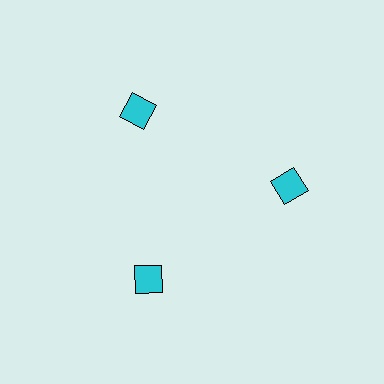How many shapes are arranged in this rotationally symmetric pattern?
There are 3 shapes, arranged in 3 groups of 1.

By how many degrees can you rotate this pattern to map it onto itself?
The pattern maps onto itself every 120 degrees of rotation.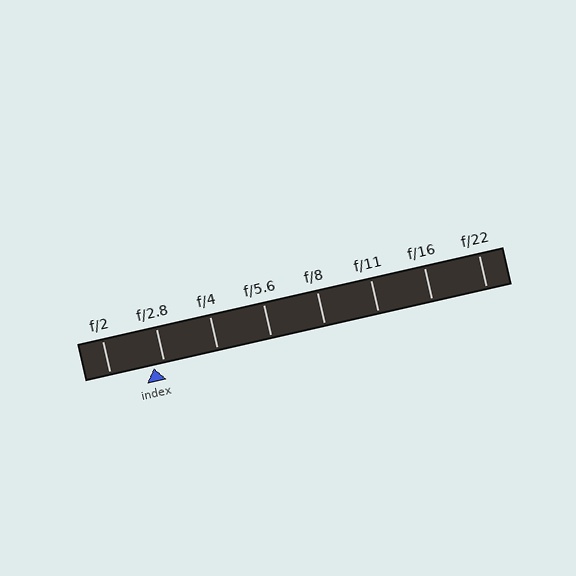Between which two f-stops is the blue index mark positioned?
The index mark is between f/2 and f/2.8.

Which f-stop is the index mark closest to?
The index mark is closest to f/2.8.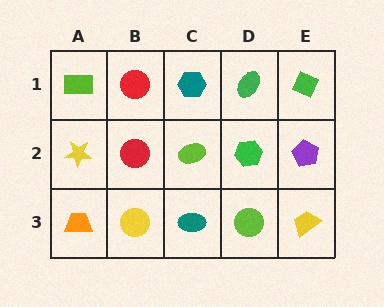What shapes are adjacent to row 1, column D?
A green hexagon (row 2, column D), a teal hexagon (row 1, column C), a green diamond (row 1, column E).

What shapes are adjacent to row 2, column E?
A green diamond (row 1, column E), a yellow trapezoid (row 3, column E), a green hexagon (row 2, column D).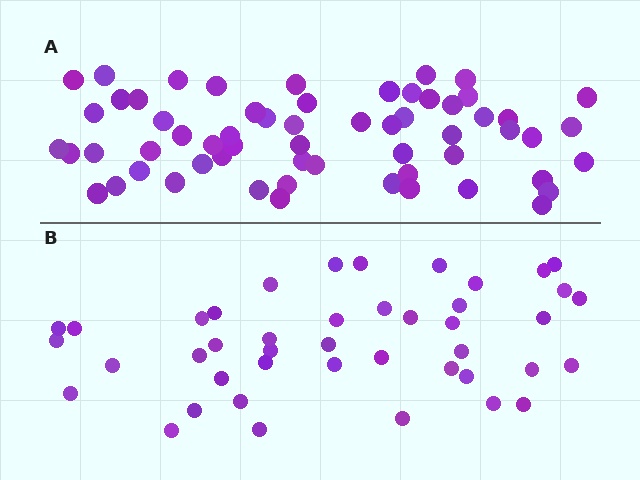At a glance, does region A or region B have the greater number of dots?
Region A (the top region) has more dots.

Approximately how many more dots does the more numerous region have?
Region A has approximately 15 more dots than region B.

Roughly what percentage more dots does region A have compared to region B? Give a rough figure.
About 40% more.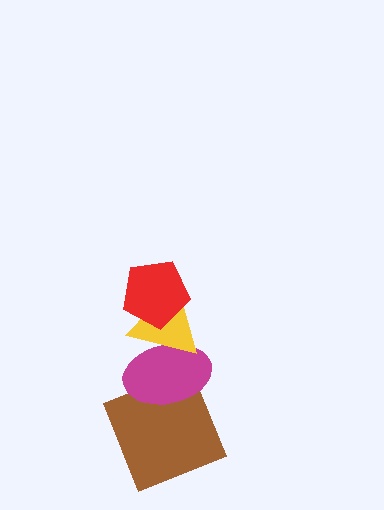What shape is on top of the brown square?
The magenta ellipse is on top of the brown square.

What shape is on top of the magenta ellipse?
The yellow triangle is on top of the magenta ellipse.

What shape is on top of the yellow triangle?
The red pentagon is on top of the yellow triangle.